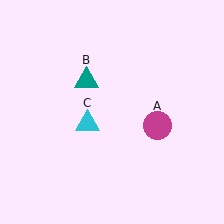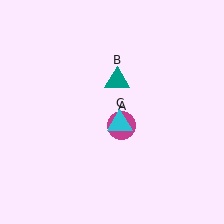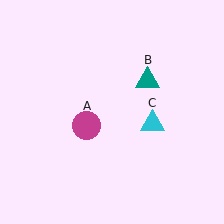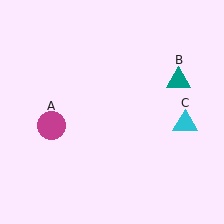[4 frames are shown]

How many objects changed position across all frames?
3 objects changed position: magenta circle (object A), teal triangle (object B), cyan triangle (object C).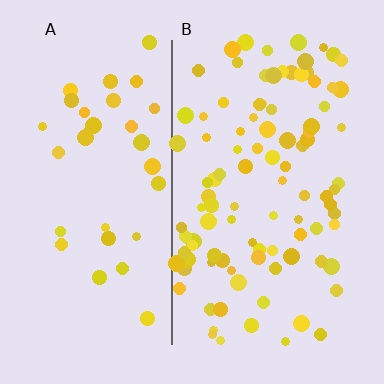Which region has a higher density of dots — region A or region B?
B (the right).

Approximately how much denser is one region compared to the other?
Approximately 2.9× — region B over region A.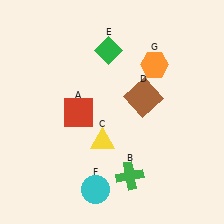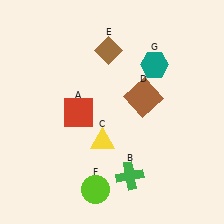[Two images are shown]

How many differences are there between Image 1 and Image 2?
There are 3 differences between the two images.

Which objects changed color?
E changed from green to brown. F changed from cyan to lime. G changed from orange to teal.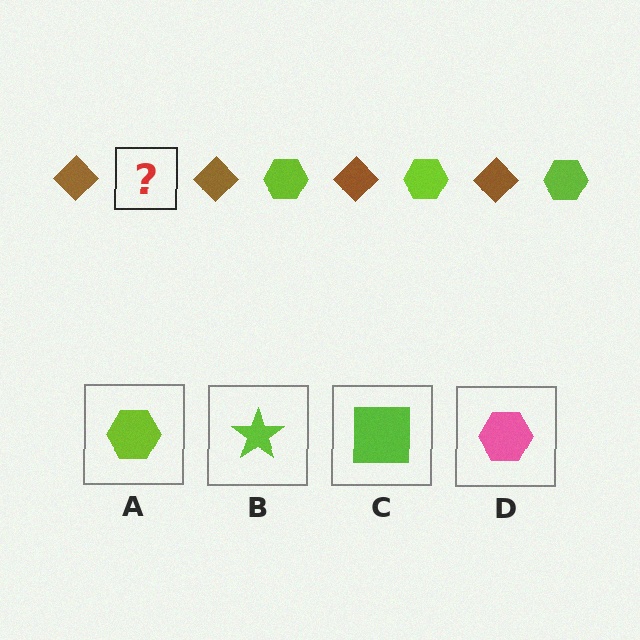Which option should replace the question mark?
Option A.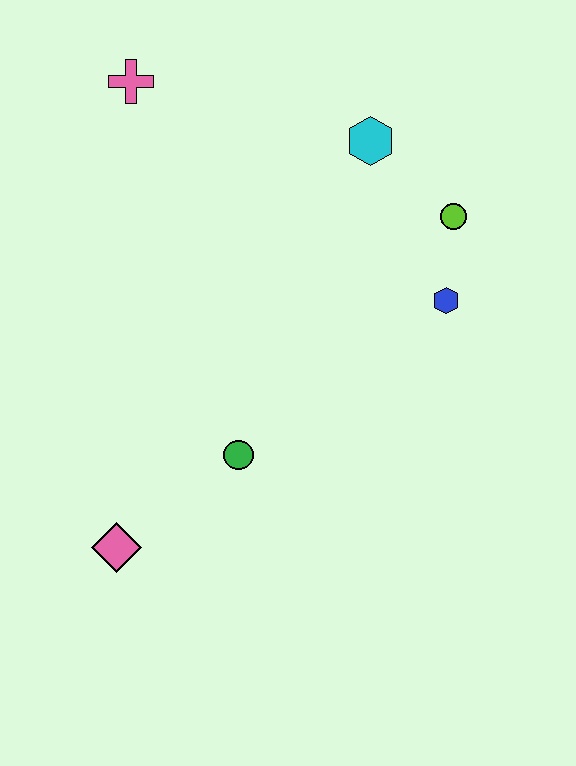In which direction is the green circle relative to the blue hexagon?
The green circle is to the left of the blue hexagon.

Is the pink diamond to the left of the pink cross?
Yes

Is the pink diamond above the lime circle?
No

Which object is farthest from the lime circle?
The pink diamond is farthest from the lime circle.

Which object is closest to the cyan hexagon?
The lime circle is closest to the cyan hexagon.